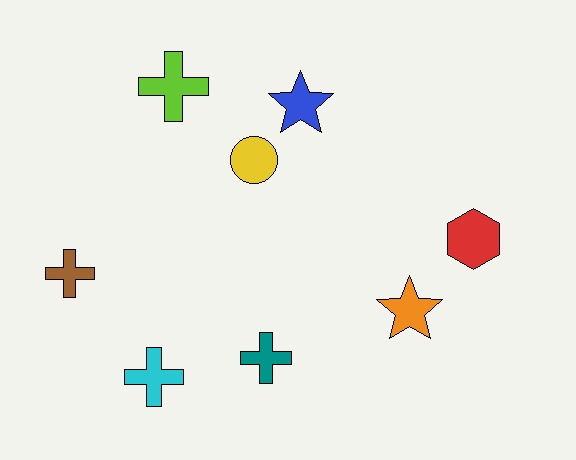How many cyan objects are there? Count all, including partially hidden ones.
There is 1 cyan object.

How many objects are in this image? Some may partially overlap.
There are 8 objects.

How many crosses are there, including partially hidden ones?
There are 4 crosses.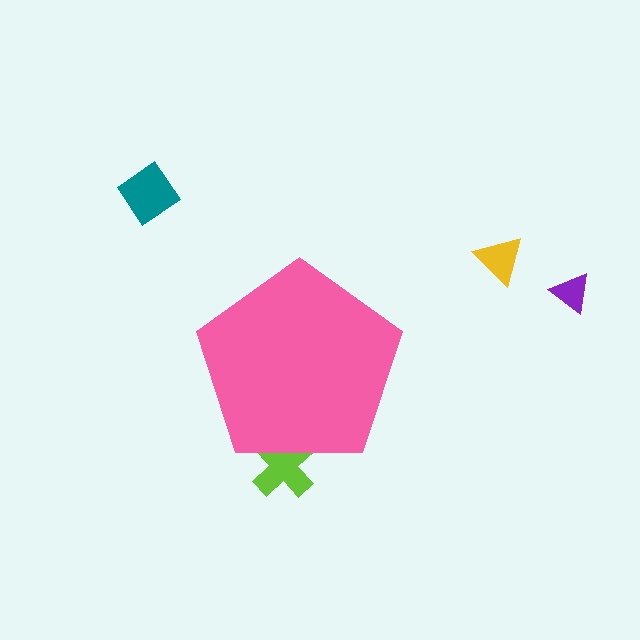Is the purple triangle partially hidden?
No, the purple triangle is fully visible.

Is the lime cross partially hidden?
Yes, the lime cross is partially hidden behind the pink pentagon.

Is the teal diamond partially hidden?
No, the teal diamond is fully visible.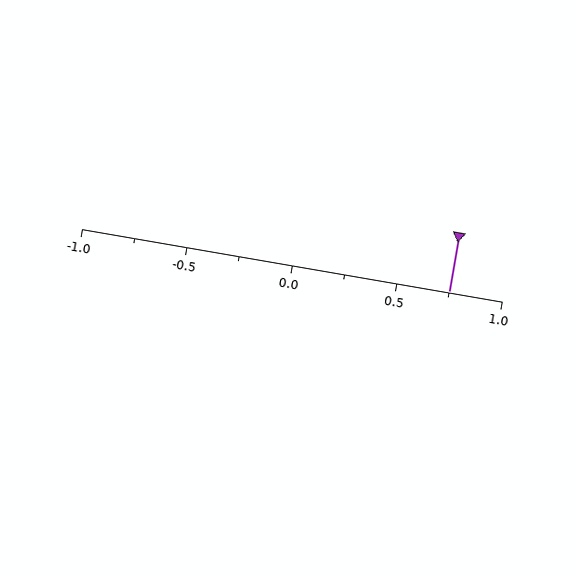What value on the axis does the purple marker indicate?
The marker indicates approximately 0.75.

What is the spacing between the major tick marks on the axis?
The major ticks are spaced 0.5 apart.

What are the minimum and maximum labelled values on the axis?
The axis runs from -1.0 to 1.0.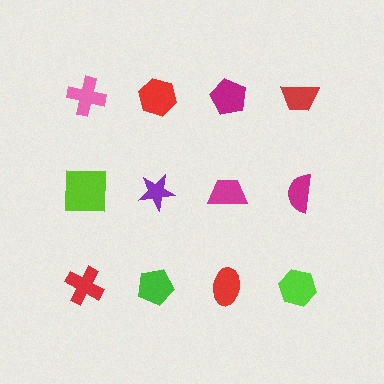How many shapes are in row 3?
4 shapes.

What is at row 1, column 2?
A red hexagon.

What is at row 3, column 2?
A green pentagon.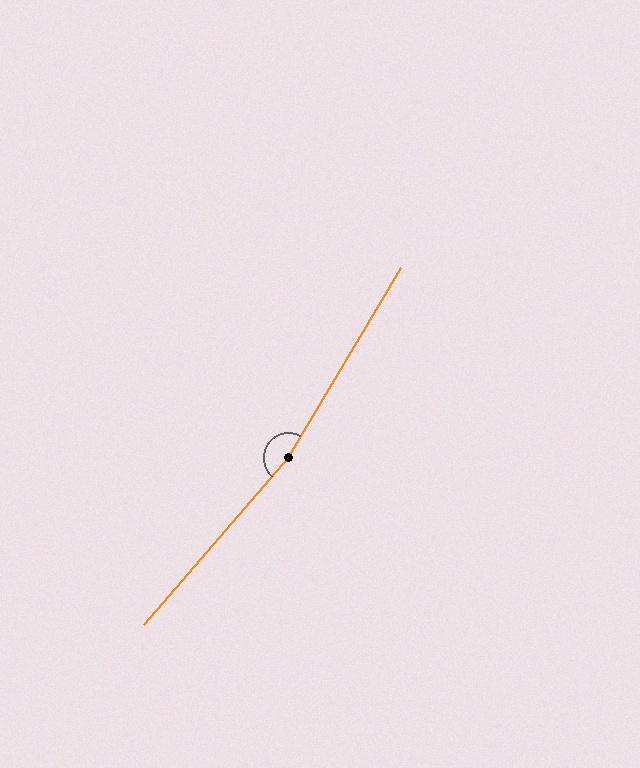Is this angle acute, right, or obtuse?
It is obtuse.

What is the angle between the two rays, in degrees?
Approximately 170 degrees.